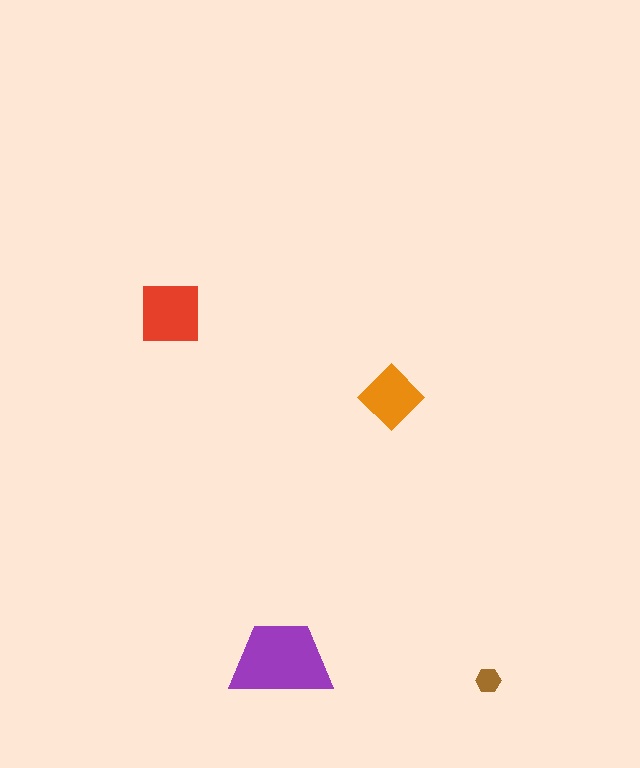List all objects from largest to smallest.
The purple trapezoid, the red square, the orange diamond, the brown hexagon.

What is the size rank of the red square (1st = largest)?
2nd.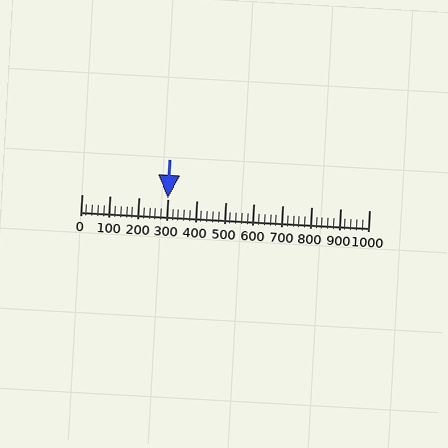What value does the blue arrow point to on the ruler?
The blue arrow points to approximately 300.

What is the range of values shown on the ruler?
The ruler shows values from 0 to 1000.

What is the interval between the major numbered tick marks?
The major tick marks are spaced 100 units apart.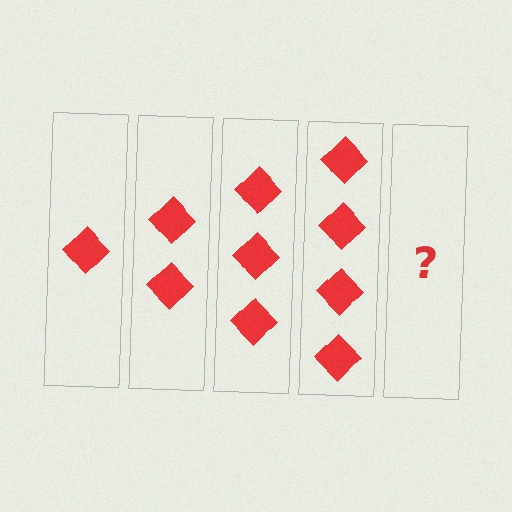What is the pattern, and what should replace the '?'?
The pattern is that each step adds one more diamond. The '?' should be 5 diamonds.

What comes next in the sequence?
The next element should be 5 diamonds.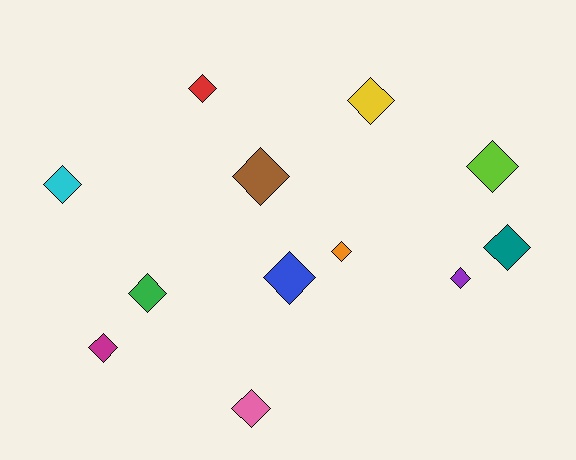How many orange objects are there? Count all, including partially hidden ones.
There is 1 orange object.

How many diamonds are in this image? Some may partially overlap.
There are 12 diamonds.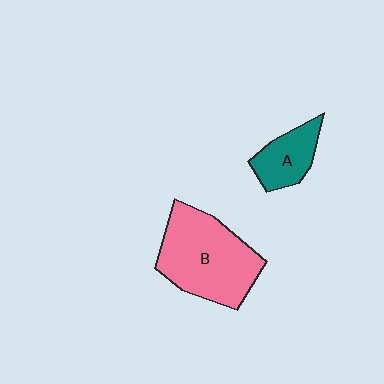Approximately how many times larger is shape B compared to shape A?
Approximately 2.3 times.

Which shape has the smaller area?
Shape A (teal).